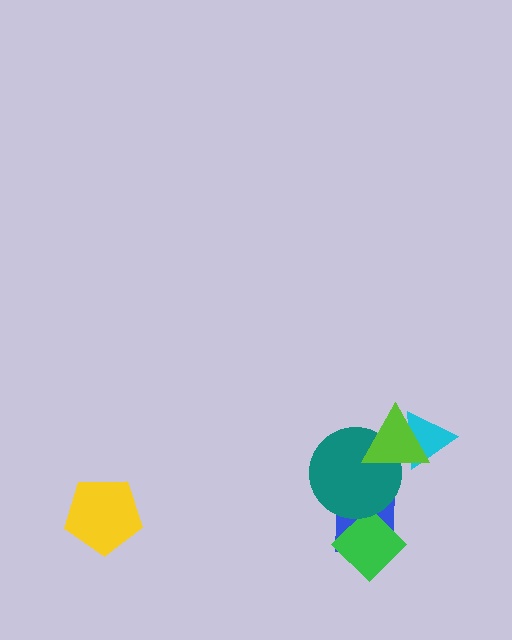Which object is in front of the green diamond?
The teal circle is in front of the green diamond.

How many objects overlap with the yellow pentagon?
0 objects overlap with the yellow pentagon.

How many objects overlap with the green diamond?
2 objects overlap with the green diamond.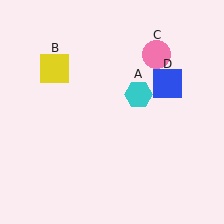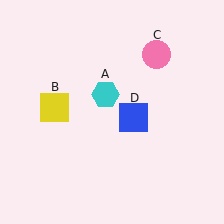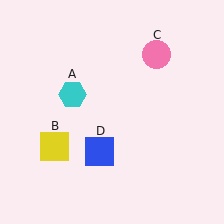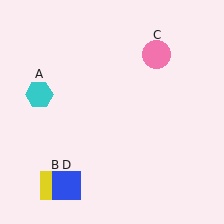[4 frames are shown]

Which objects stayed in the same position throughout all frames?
Pink circle (object C) remained stationary.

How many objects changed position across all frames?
3 objects changed position: cyan hexagon (object A), yellow square (object B), blue square (object D).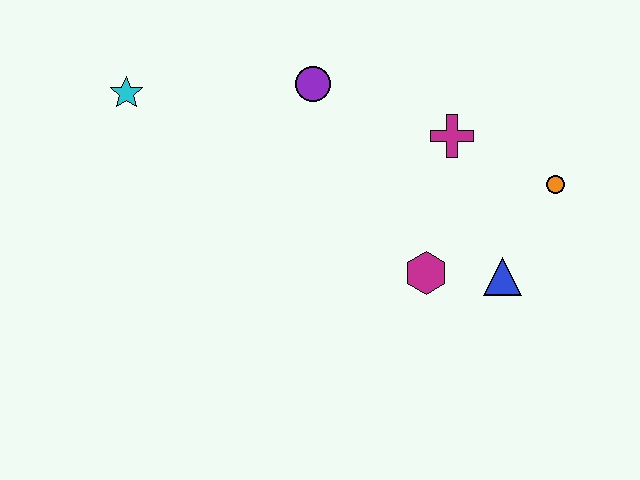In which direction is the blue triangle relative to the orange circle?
The blue triangle is below the orange circle.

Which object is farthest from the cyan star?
The orange circle is farthest from the cyan star.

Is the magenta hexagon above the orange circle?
No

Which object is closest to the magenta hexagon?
The blue triangle is closest to the magenta hexagon.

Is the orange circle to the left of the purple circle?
No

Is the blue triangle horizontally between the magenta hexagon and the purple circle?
No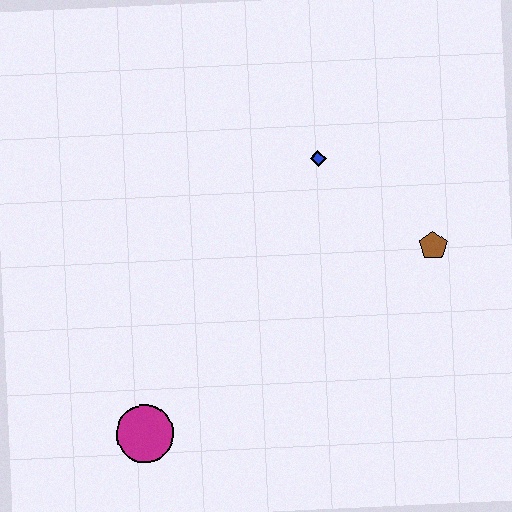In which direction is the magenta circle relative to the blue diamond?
The magenta circle is below the blue diamond.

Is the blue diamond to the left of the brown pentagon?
Yes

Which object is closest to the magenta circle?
The blue diamond is closest to the magenta circle.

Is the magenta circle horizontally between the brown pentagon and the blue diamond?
No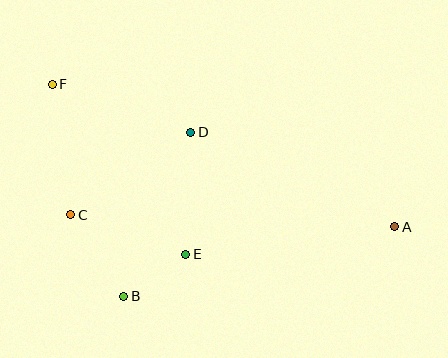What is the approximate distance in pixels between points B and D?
The distance between B and D is approximately 177 pixels.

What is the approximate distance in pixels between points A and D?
The distance between A and D is approximately 225 pixels.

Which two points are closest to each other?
Points B and E are closest to each other.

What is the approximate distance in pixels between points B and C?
The distance between B and C is approximately 97 pixels.